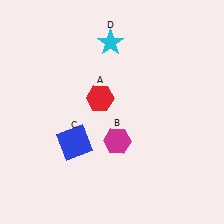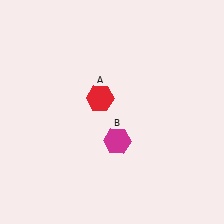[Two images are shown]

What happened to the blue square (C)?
The blue square (C) was removed in Image 2. It was in the bottom-left area of Image 1.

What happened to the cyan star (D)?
The cyan star (D) was removed in Image 2. It was in the top-left area of Image 1.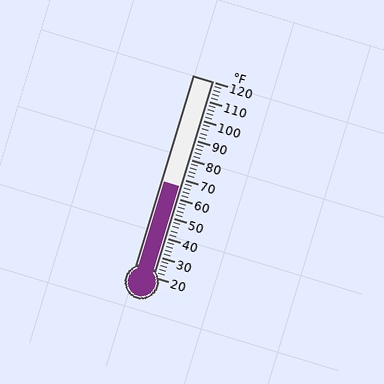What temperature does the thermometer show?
The thermometer shows approximately 66°F.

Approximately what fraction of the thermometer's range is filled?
The thermometer is filled to approximately 45% of its range.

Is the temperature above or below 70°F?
The temperature is below 70°F.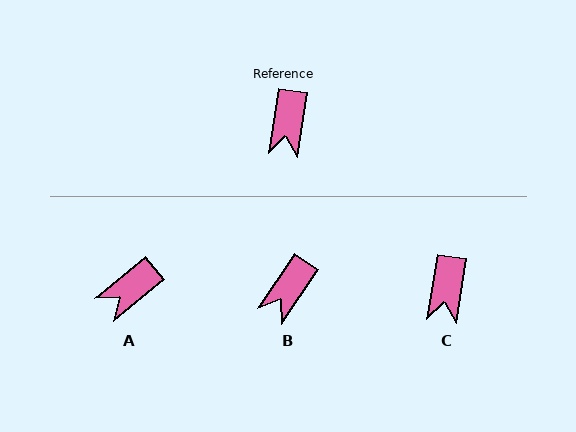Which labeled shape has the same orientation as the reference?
C.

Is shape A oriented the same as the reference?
No, it is off by about 42 degrees.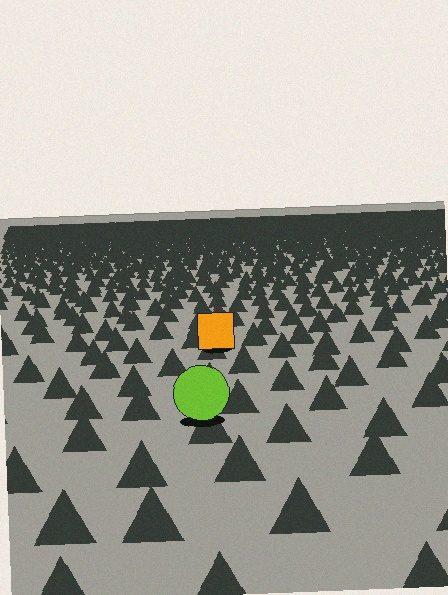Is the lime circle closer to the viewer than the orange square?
Yes. The lime circle is closer — you can tell from the texture gradient: the ground texture is coarser near it.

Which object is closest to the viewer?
The lime circle is closest. The texture marks near it are larger and more spread out.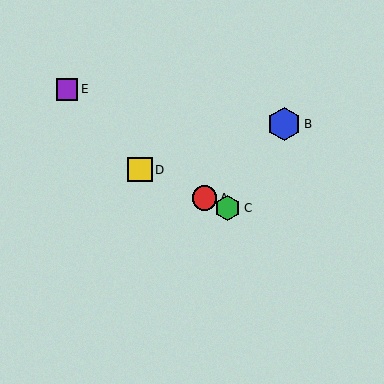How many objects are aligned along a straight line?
3 objects (A, C, D) are aligned along a straight line.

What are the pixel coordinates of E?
Object E is at (67, 89).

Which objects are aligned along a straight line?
Objects A, C, D are aligned along a straight line.